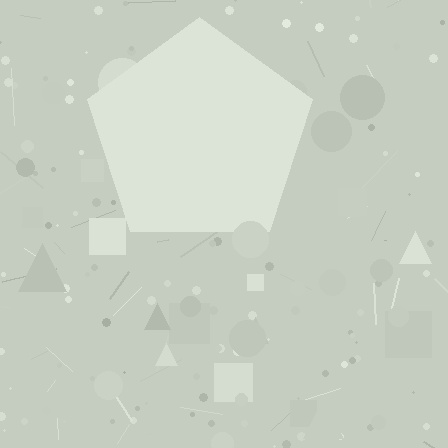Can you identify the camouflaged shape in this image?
The camouflaged shape is a pentagon.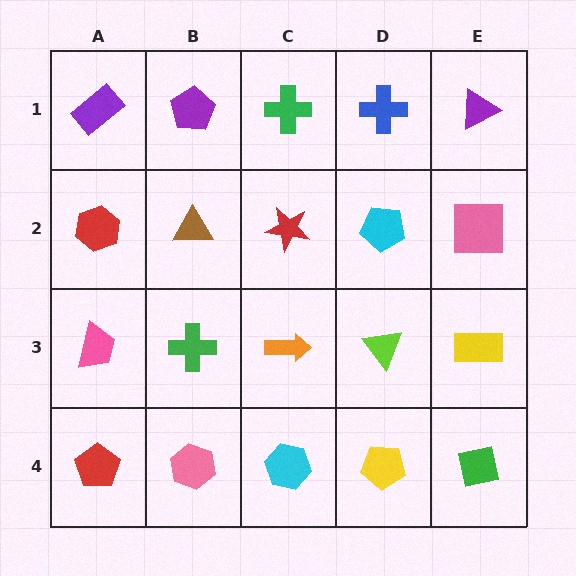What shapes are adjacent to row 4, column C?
An orange arrow (row 3, column C), a pink hexagon (row 4, column B), a yellow pentagon (row 4, column D).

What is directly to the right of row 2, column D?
A pink square.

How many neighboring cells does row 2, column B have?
4.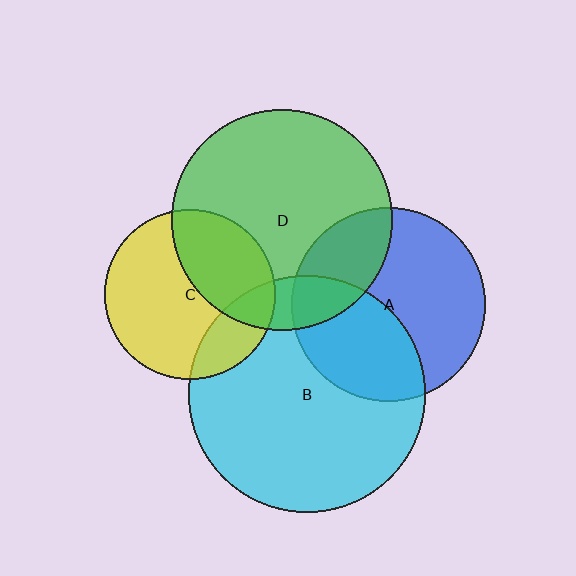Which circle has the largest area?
Circle B (cyan).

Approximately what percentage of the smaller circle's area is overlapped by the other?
Approximately 40%.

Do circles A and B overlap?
Yes.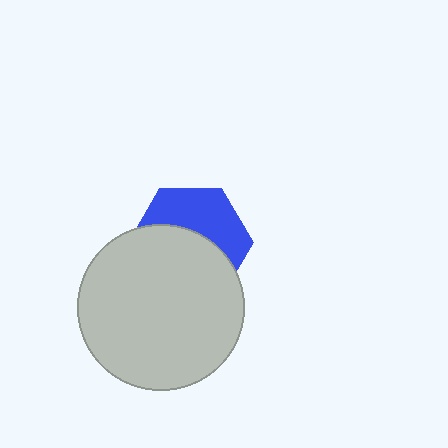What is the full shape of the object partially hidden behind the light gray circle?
The partially hidden object is a blue hexagon.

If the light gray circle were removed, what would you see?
You would see the complete blue hexagon.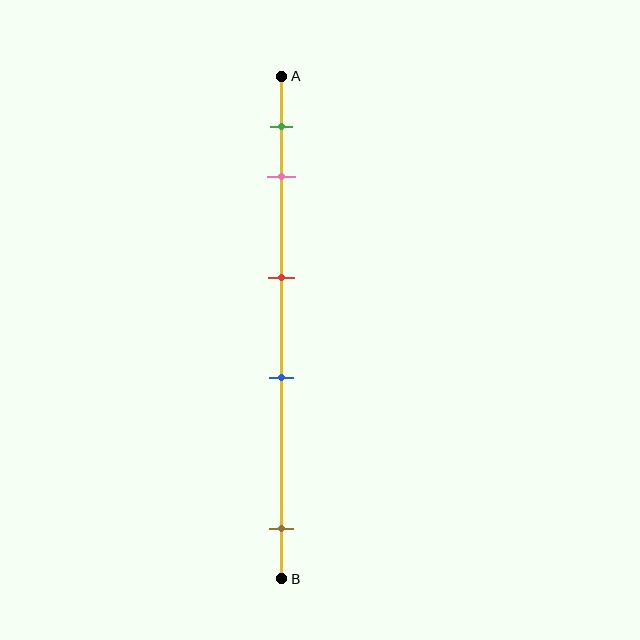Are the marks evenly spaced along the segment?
No, the marks are not evenly spaced.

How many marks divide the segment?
There are 5 marks dividing the segment.